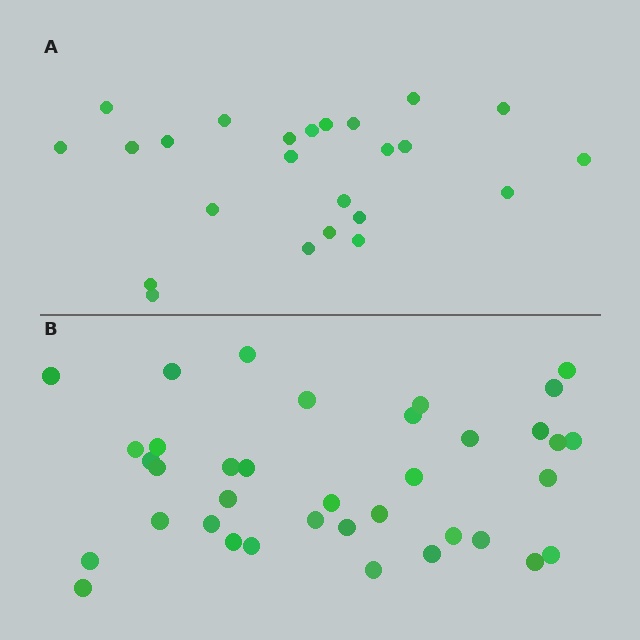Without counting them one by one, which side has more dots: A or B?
Region B (the bottom region) has more dots.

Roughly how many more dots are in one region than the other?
Region B has approximately 15 more dots than region A.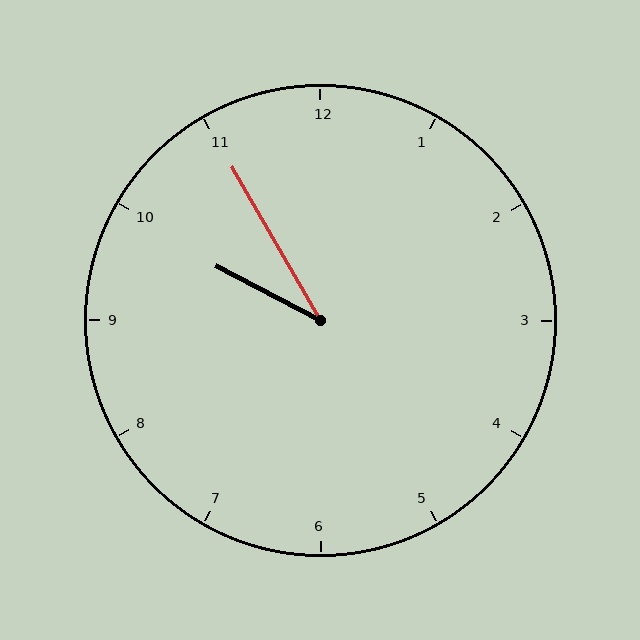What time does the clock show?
9:55.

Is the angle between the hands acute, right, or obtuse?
It is acute.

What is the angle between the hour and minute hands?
Approximately 32 degrees.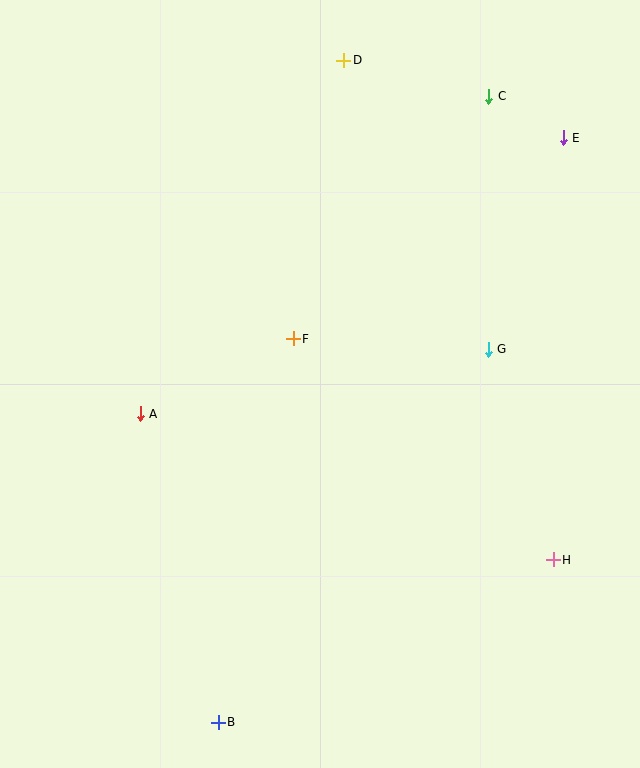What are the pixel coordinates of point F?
Point F is at (293, 339).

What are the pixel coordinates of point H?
Point H is at (553, 560).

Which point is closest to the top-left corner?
Point D is closest to the top-left corner.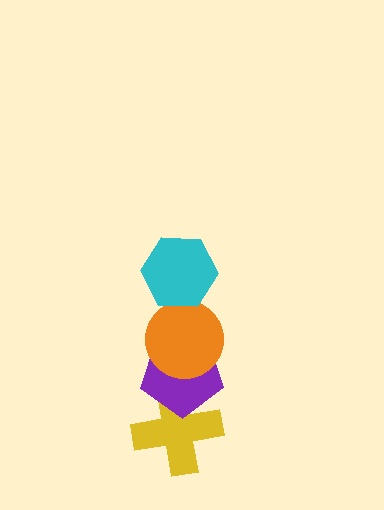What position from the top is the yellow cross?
The yellow cross is 4th from the top.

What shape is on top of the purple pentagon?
The orange circle is on top of the purple pentagon.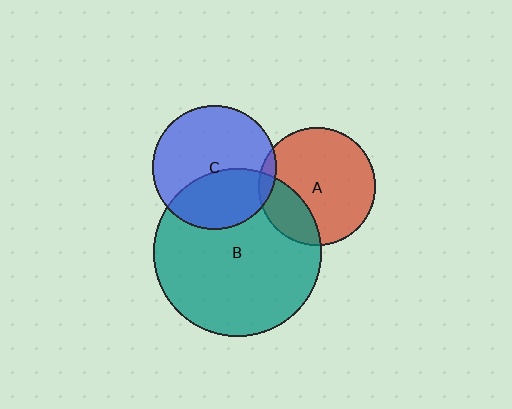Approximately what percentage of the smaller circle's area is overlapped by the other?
Approximately 25%.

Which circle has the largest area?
Circle B (teal).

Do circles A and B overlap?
Yes.